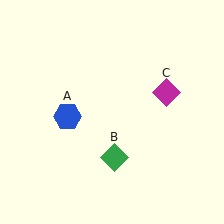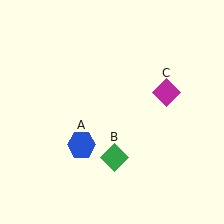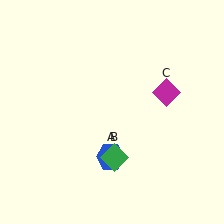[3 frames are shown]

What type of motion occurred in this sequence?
The blue hexagon (object A) rotated counterclockwise around the center of the scene.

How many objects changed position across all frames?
1 object changed position: blue hexagon (object A).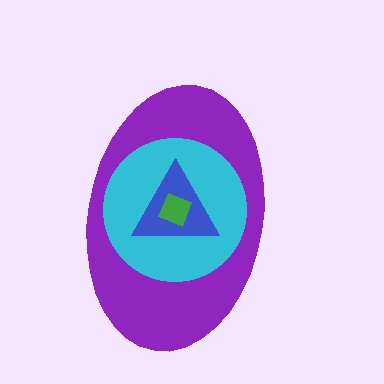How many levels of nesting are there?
4.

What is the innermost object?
The green square.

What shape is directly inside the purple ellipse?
The cyan circle.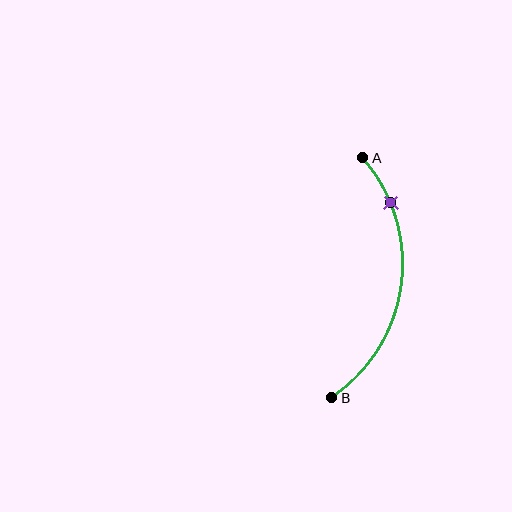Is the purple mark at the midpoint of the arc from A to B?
No. The purple mark lies on the arc but is closer to endpoint A. The arc midpoint would be at the point on the curve equidistant along the arc from both A and B.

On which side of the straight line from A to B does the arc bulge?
The arc bulges to the right of the straight line connecting A and B.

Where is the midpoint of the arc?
The arc midpoint is the point on the curve farthest from the straight line joining A and B. It sits to the right of that line.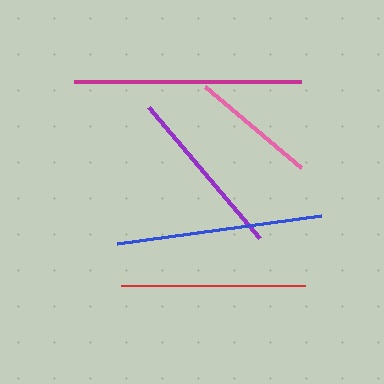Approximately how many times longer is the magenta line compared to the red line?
The magenta line is approximately 1.2 times the length of the red line.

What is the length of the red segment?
The red segment is approximately 185 pixels long.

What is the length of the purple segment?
The purple segment is approximately 171 pixels long.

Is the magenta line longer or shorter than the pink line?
The magenta line is longer than the pink line.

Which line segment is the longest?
The magenta line is the longest at approximately 228 pixels.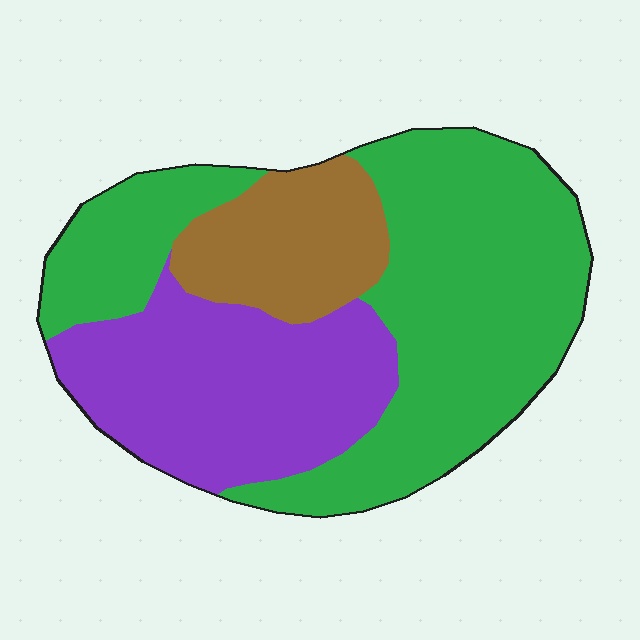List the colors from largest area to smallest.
From largest to smallest: green, purple, brown.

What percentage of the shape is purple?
Purple takes up about one third (1/3) of the shape.